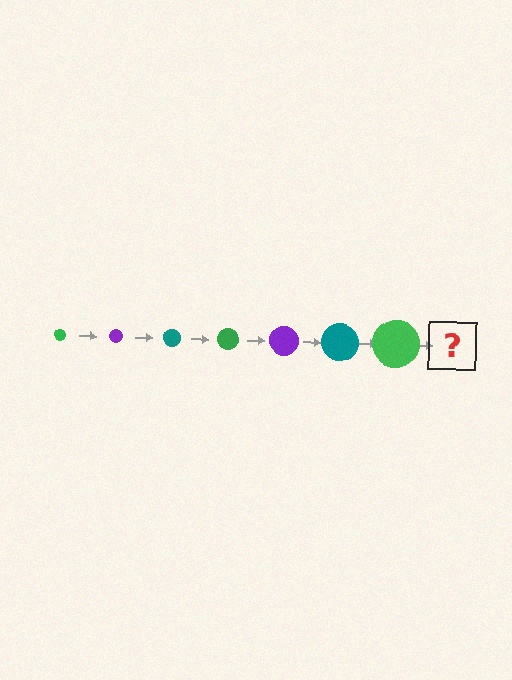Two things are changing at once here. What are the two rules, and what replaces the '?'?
The two rules are that the circle grows larger each step and the color cycles through green, purple, and teal. The '?' should be a purple circle, larger than the previous one.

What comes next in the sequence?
The next element should be a purple circle, larger than the previous one.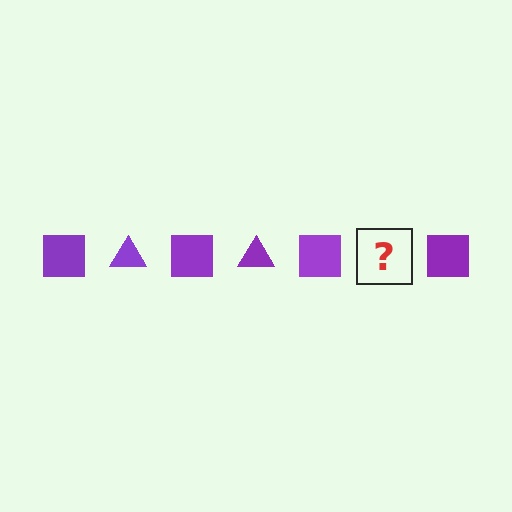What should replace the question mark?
The question mark should be replaced with a purple triangle.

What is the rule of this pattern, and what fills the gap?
The rule is that the pattern cycles through square, triangle shapes in purple. The gap should be filled with a purple triangle.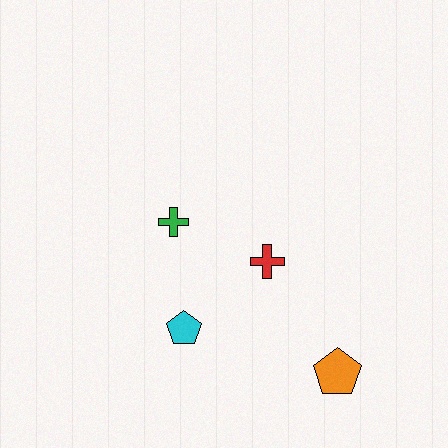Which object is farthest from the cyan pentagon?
The orange pentagon is farthest from the cyan pentagon.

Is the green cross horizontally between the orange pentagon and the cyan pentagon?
No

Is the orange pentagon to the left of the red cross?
No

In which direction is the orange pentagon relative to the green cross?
The orange pentagon is to the right of the green cross.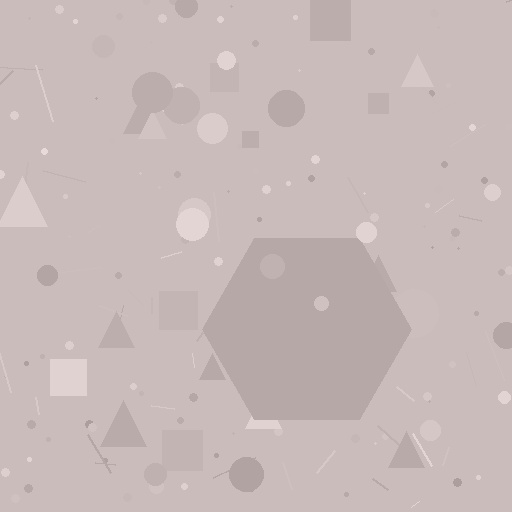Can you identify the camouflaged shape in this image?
The camouflaged shape is a hexagon.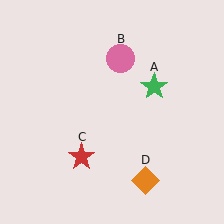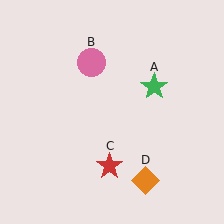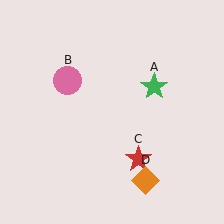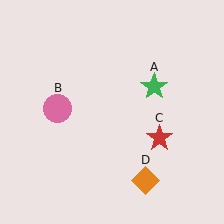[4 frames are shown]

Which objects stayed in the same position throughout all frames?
Green star (object A) and orange diamond (object D) remained stationary.